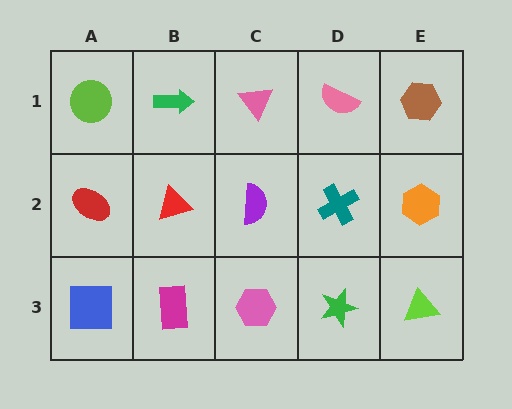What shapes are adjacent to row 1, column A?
A red ellipse (row 2, column A), a green arrow (row 1, column B).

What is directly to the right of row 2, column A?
A red triangle.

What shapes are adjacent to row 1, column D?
A teal cross (row 2, column D), a pink triangle (row 1, column C), a brown hexagon (row 1, column E).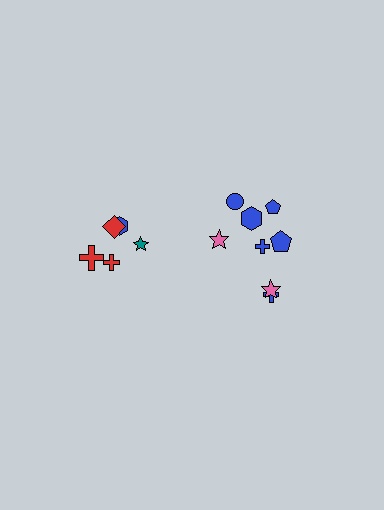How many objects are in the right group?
There are 8 objects.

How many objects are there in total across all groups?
There are 13 objects.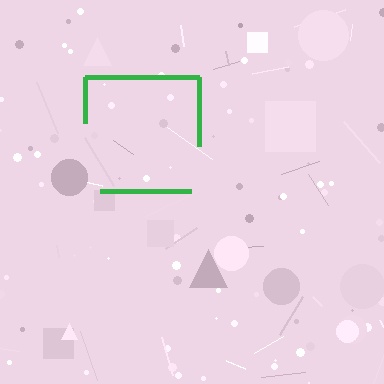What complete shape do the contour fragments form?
The contour fragments form a square.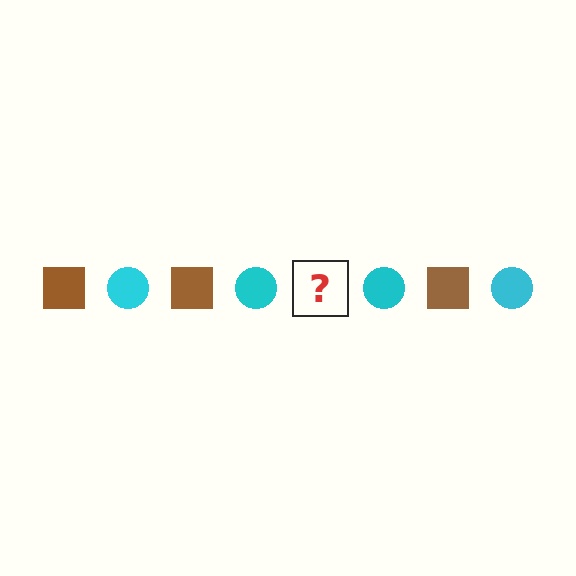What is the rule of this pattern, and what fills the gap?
The rule is that the pattern alternates between brown square and cyan circle. The gap should be filled with a brown square.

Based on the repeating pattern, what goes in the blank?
The blank should be a brown square.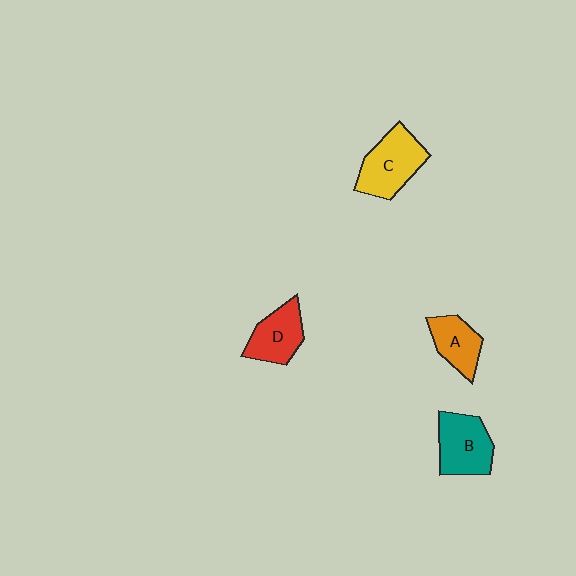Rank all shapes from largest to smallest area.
From largest to smallest: C (yellow), B (teal), D (red), A (orange).